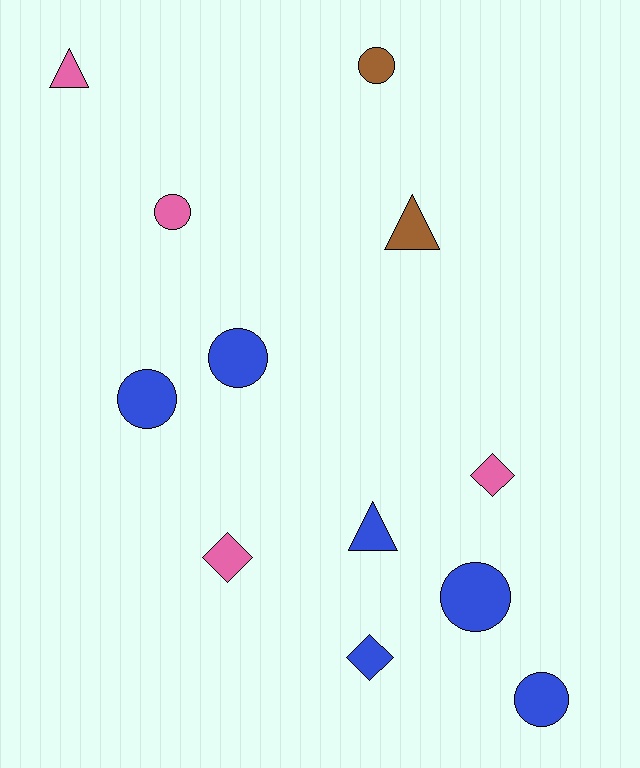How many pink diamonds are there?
There are 2 pink diamonds.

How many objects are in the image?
There are 12 objects.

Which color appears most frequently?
Blue, with 6 objects.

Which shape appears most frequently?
Circle, with 6 objects.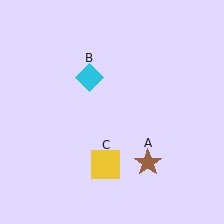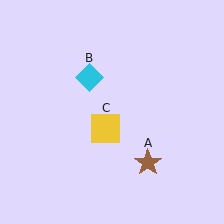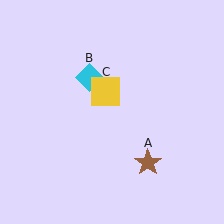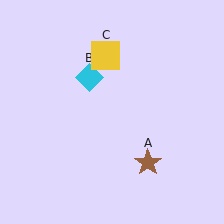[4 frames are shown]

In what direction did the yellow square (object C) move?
The yellow square (object C) moved up.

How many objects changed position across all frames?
1 object changed position: yellow square (object C).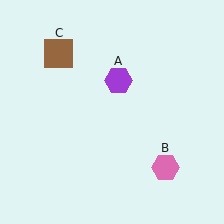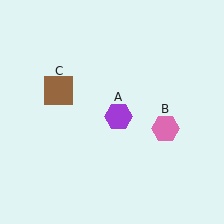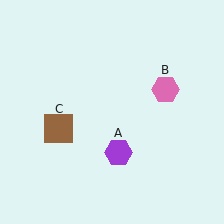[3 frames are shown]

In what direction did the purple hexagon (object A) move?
The purple hexagon (object A) moved down.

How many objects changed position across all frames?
3 objects changed position: purple hexagon (object A), pink hexagon (object B), brown square (object C).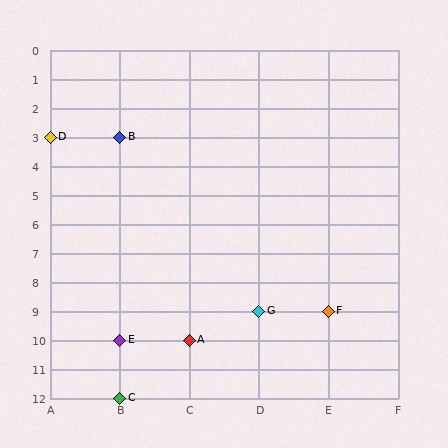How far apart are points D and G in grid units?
Points D and G are 3 columns and 6 rows apart (about 6.7 grid units diagonally).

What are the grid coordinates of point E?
Point E is at grid coordinates (B, 10).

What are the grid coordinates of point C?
Point C is at grid coordinates (B, 12).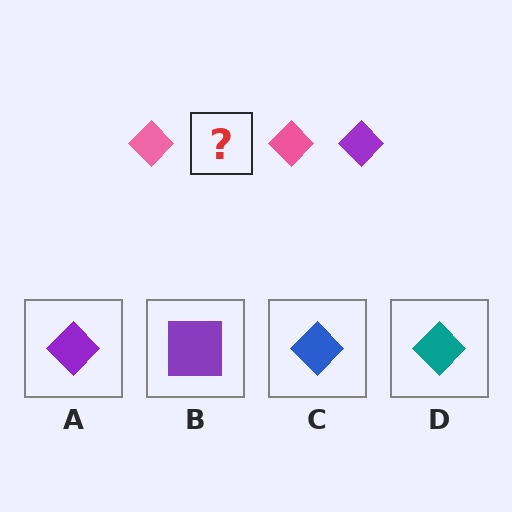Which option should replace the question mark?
Option A.